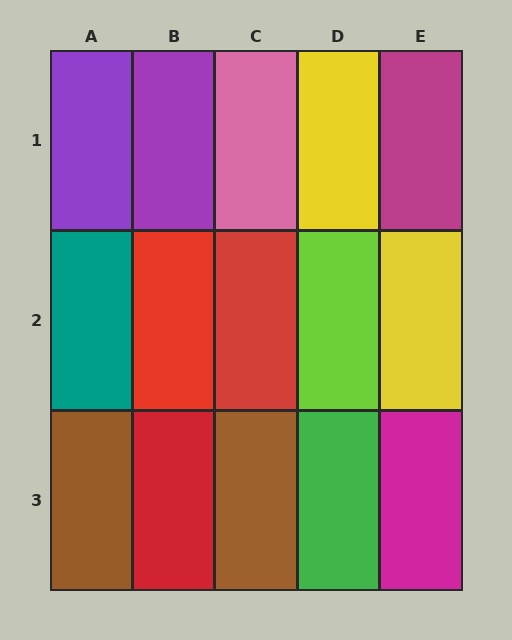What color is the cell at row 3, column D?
Green.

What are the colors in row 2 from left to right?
Teal, red, red, lime, yellow.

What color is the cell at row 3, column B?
Red.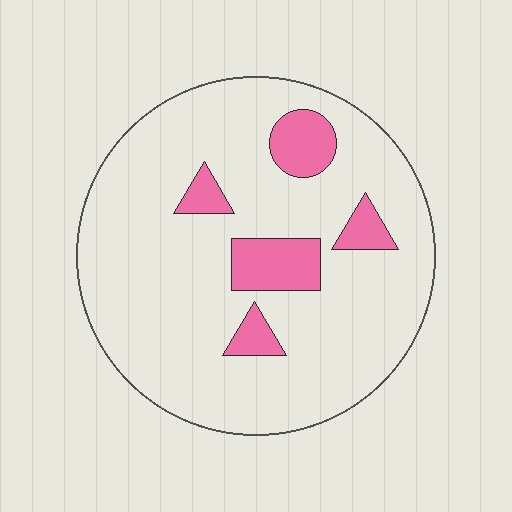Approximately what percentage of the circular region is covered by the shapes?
Approximately 15%.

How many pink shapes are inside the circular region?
5.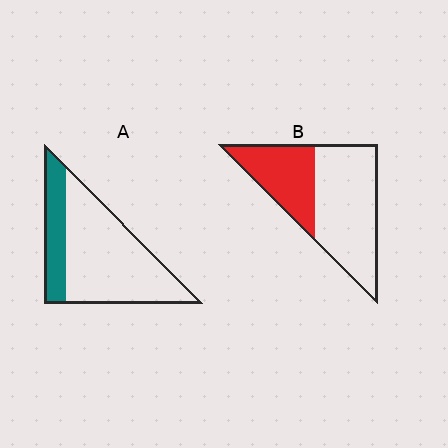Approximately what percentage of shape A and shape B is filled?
A is approximately 25% and B is approximately 35%.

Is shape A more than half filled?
No.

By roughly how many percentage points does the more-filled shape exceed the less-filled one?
By roughly 10 percentage points (B over A).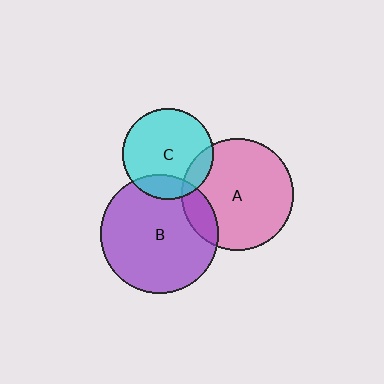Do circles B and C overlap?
Yes.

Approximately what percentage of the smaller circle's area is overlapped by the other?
Approximately 20%.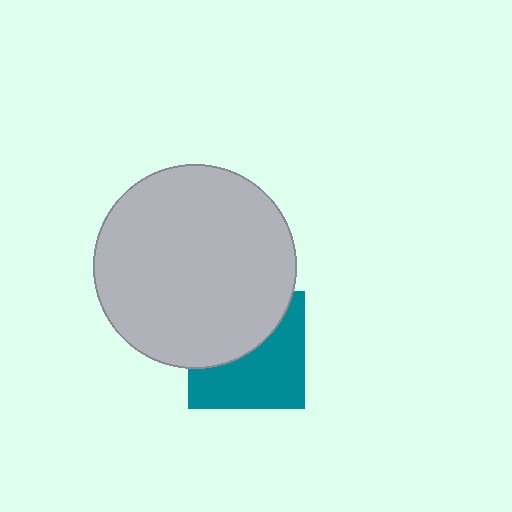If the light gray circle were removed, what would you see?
You would see the complete teal square.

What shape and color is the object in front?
The object in front is a light gray circle.